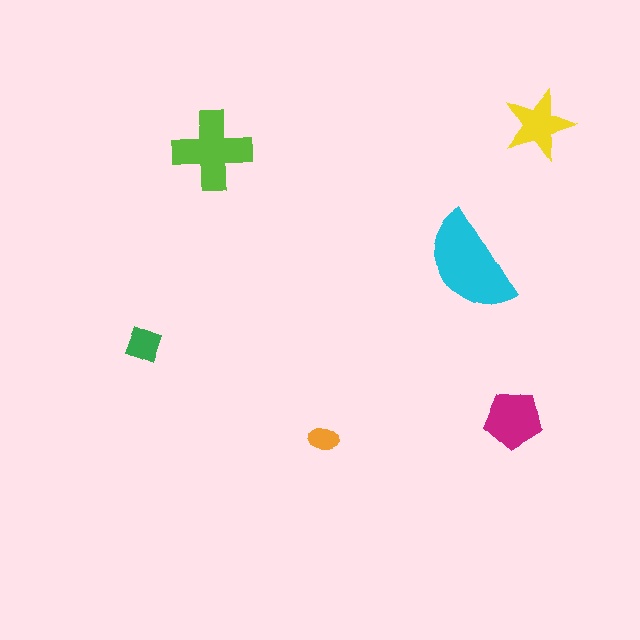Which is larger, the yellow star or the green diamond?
The yellow star.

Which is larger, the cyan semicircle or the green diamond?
The cyan semicircle.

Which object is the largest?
The cyan semicircle.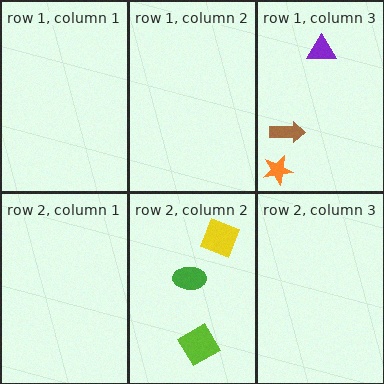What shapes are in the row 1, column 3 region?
The brown arrow, the orange star, the purple triangle.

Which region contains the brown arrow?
The row 1, column 3 region.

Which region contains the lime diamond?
The row 2, column 2 region.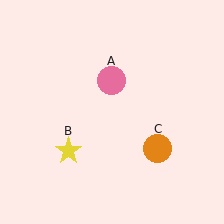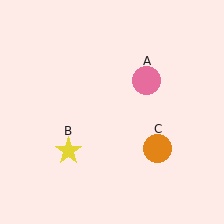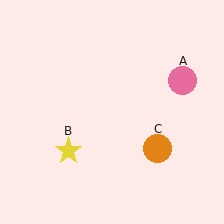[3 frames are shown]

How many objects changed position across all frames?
1 object changed position: pink circle (object A).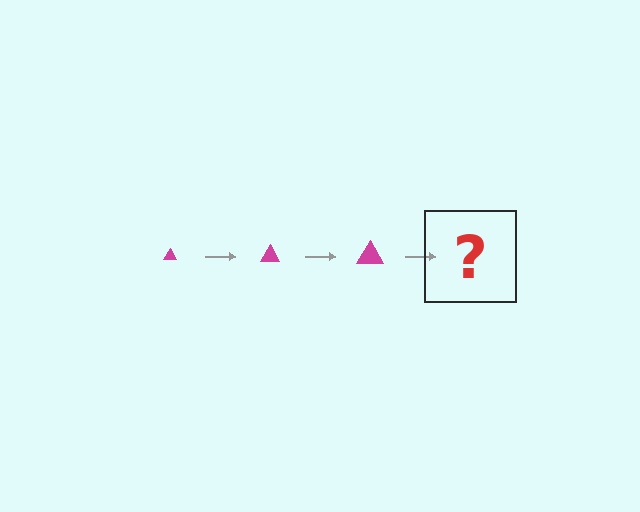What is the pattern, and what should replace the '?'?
The pattern is that the triangle gets progressively larger each step. The '?' should be a magenta triangle, larger than the previous one.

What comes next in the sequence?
The next element should be a magenta triangle, larger than the previous one.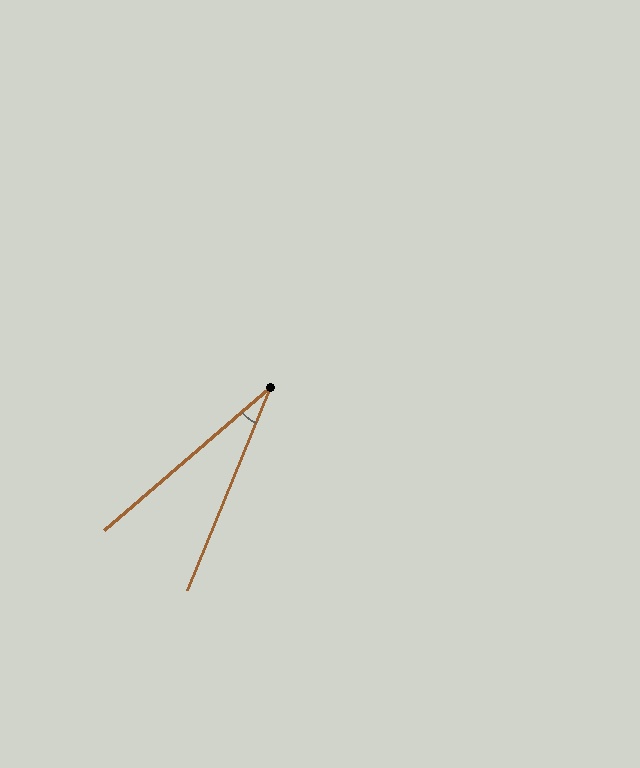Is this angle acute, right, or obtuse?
It is acute.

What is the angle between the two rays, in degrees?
Approximately 27 degrees.